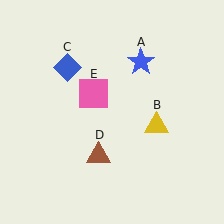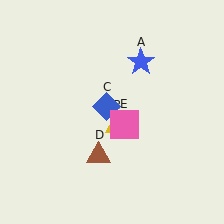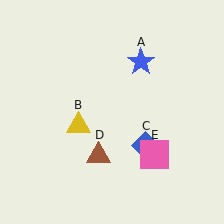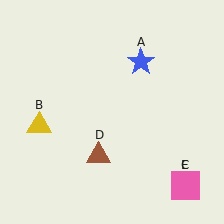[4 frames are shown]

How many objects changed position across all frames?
3 objects changed position: yellow triangle (object B), blue diamond (object C), pink square (object E).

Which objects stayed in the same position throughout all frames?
Blue star (object A) and brown triangle (object D) remained stationary.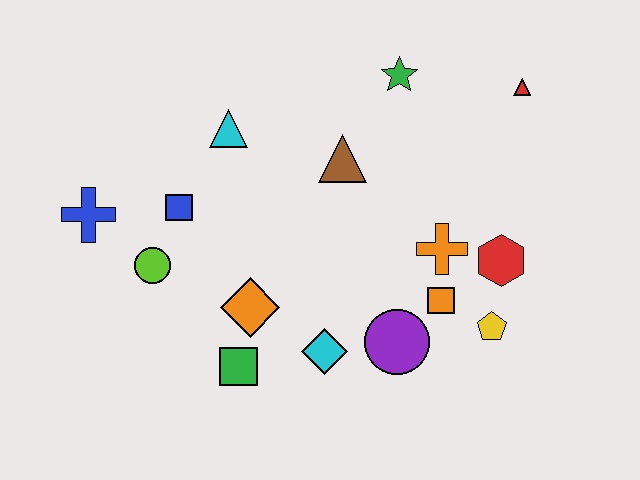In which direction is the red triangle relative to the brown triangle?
The red triangle is to the right of the brown triangle.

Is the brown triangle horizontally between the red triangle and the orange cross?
No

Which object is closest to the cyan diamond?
The purple circle is closest to the cyan diamond.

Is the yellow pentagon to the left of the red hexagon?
Yes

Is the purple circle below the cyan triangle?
Yes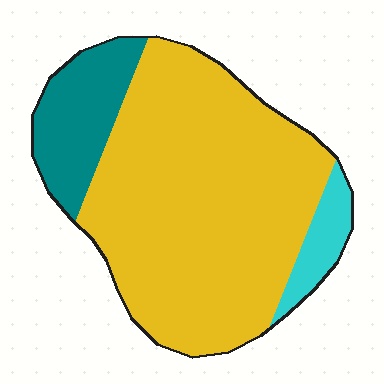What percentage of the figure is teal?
Teal takes up about one sixth (1/6) of the figure.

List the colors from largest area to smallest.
From largest to smallest: yellow, teal, cyan.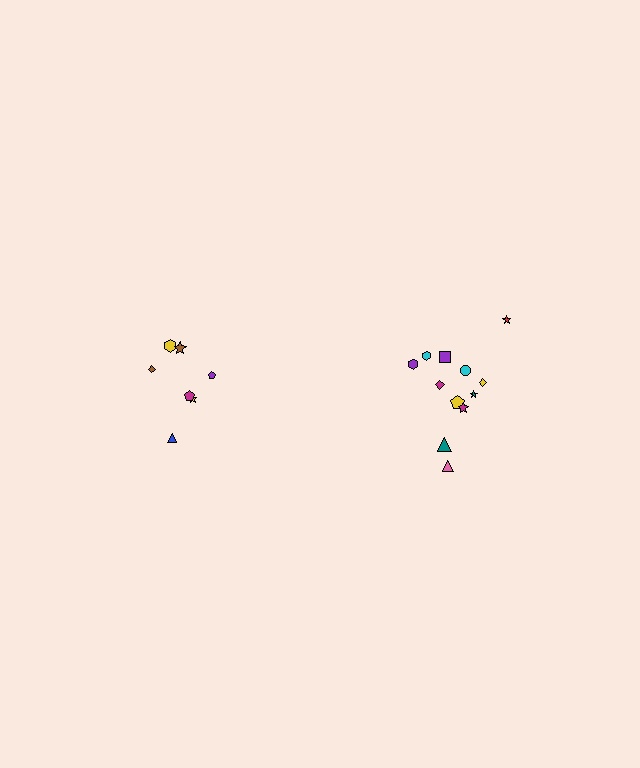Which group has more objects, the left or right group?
The right group.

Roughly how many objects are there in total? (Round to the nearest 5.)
Roughly 20 objects in total.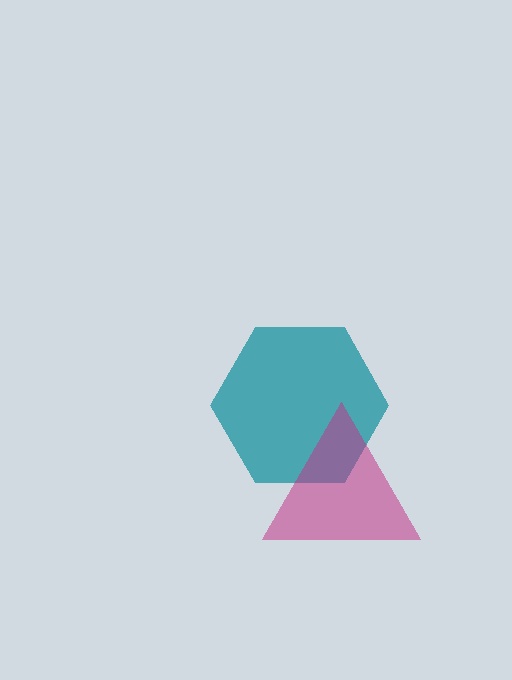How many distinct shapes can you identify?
There are 2 distinct shapes: a teal hexagon, a magenta triangle.